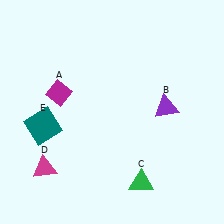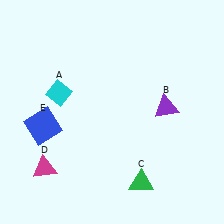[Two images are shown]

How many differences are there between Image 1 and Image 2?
There are 2 differences between the two images.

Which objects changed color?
A changed from magenta to cyan. E changed from teal to blue.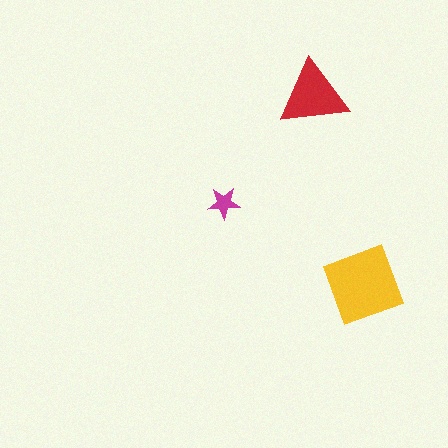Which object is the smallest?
The magenta star.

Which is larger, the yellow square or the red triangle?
The yellow square.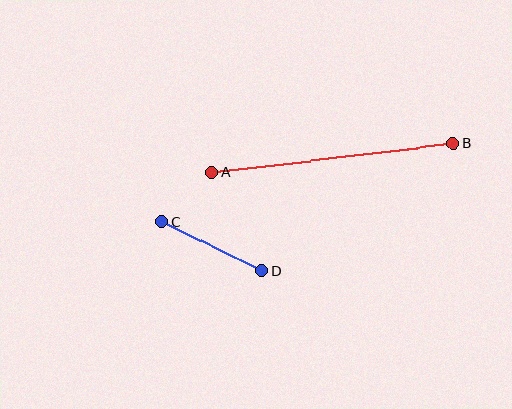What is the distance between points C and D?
The distance is approximately 111 pixels.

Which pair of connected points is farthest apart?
Points A and B are farthest apart.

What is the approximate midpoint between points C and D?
The midpoint is at approximately (212, 246) pixels.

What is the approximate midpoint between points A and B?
The midpoint is at approximately (332, 158) pixels.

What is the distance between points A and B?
The distance is approximately 244 pixels.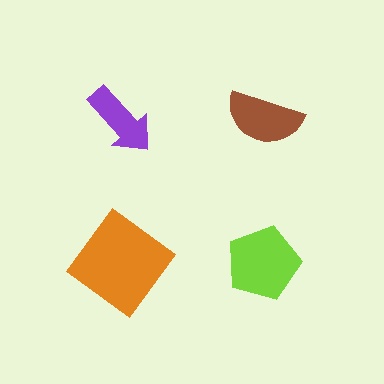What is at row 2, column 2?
A lime pentagon.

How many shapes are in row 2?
2 shapes.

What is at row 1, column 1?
A purple arrow.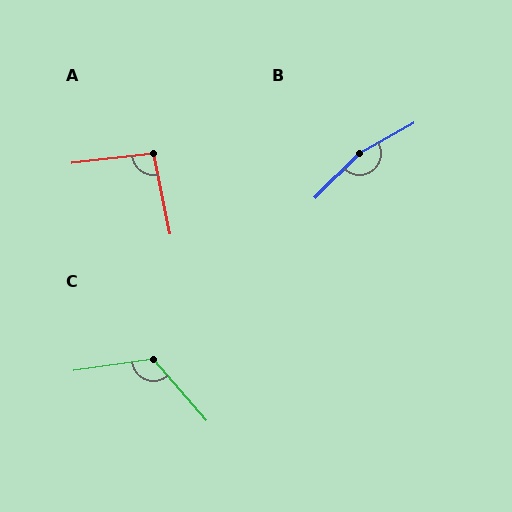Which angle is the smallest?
A, at approximately 95 degrees.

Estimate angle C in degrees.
Approximately 123 degrees.